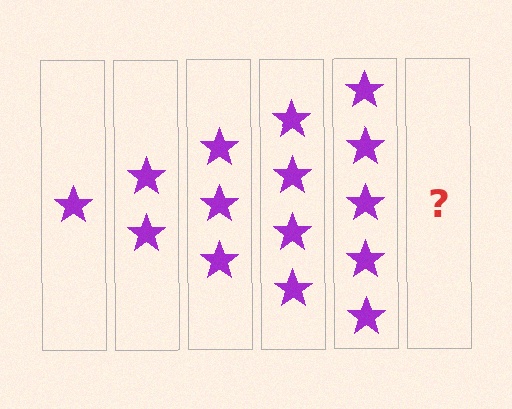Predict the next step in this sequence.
The next step is 6 stars.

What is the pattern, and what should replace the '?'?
The pattern is that each step adds one more star. The '?' should be 6 stars.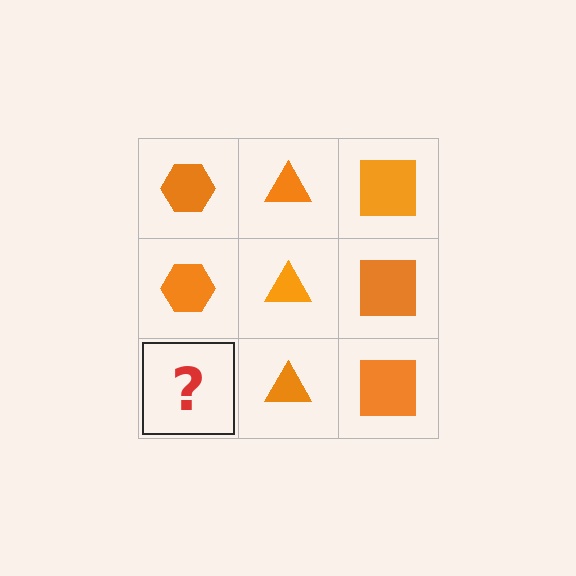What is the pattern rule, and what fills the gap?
The rule is that each column has a consistent shape. The gap should be filled with an orange hexagon.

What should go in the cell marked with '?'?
The missing cell should contain an orange hexagon.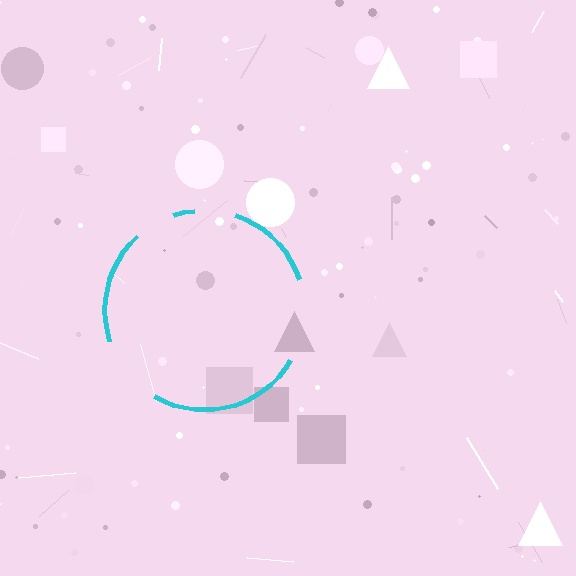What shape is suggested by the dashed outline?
The dashed outline suggests a circle.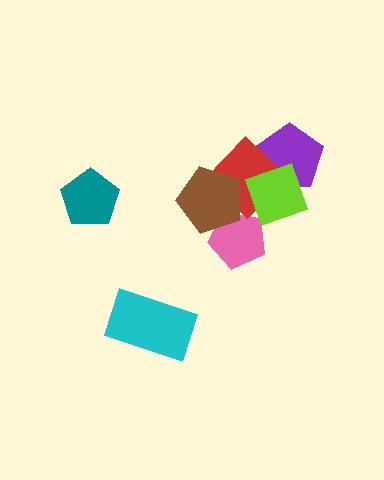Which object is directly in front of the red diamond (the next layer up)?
The brown pentagon is directly in front of the red diamond.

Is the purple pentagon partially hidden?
Yes, it is partially covered by another shape.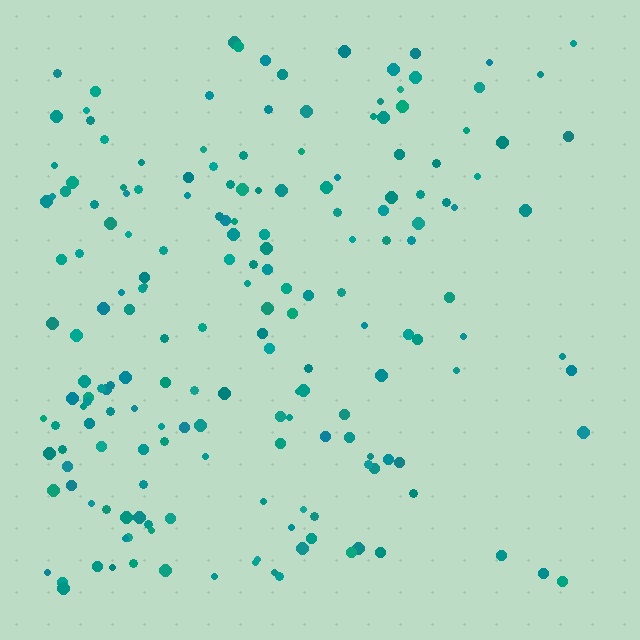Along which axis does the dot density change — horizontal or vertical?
Horizontal.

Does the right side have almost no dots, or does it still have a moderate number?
Still a moderate number, just noticeably fewer than the left.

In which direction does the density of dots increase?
From right to left, with the left side densest.